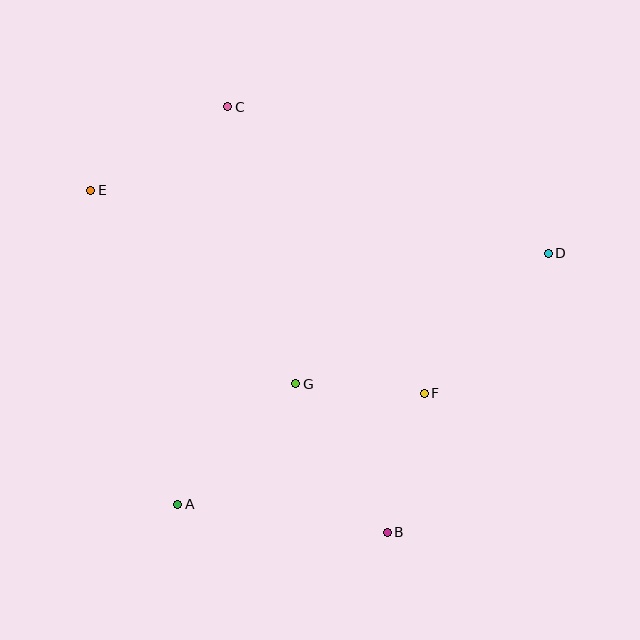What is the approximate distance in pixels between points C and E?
The distance between C and E is approximately 160 pixels.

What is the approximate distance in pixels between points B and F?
The distance between B and F is approximately 144 pixels.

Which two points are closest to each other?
Points F and G are closest to each other.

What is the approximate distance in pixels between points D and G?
The distance between D and G is approximately 284 pixels.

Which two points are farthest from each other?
Points D and E are farthest from each other.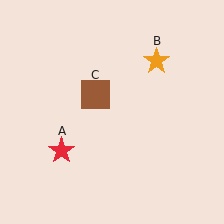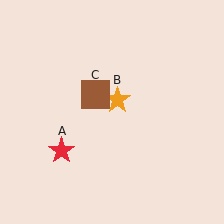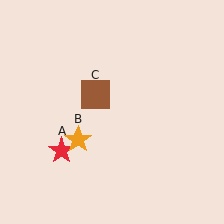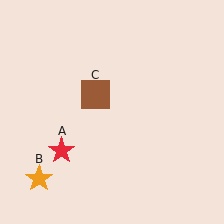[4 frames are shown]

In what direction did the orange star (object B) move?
The orange star (object B) moved down and to the left.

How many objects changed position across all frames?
1 object changed position: orange star (object B).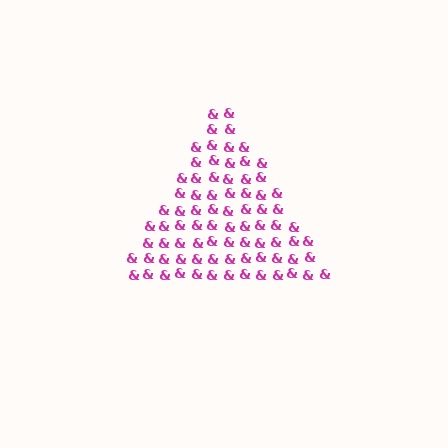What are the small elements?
The small elements are ampersands.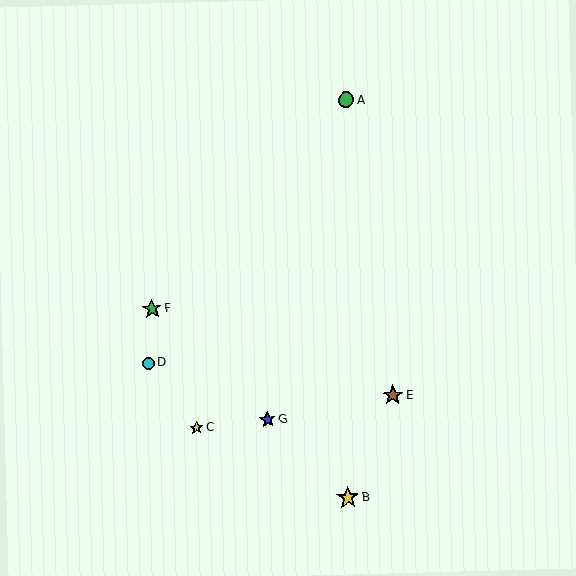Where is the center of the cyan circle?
The center of the cyan circle is at (148, 363).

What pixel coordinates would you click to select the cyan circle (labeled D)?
Click at (148, 363) to select the cyan circle D.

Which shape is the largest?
The yellow star (labeled B) is the largest.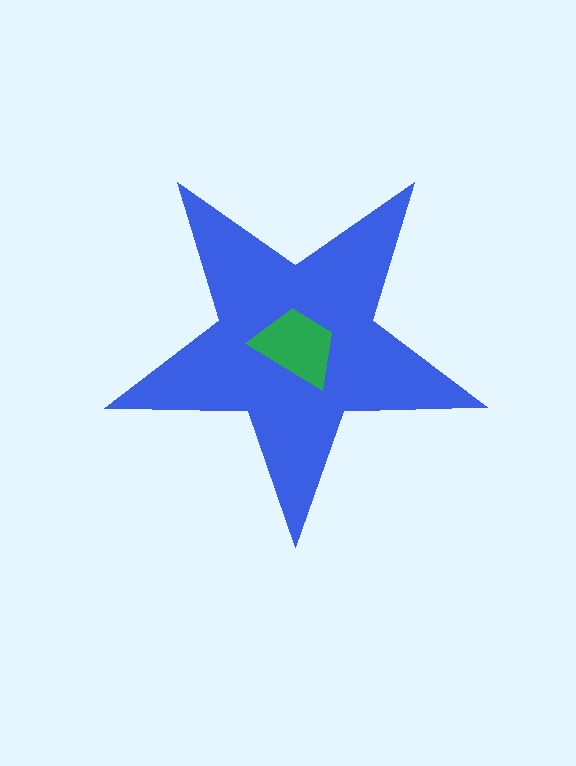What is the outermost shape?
The blue star.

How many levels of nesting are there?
2.